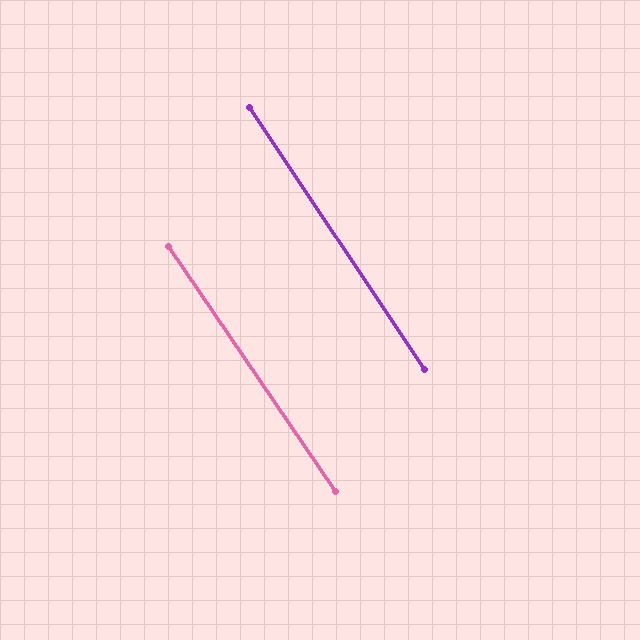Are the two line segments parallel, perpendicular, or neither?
Parallel — their directions differ by only 0.5°.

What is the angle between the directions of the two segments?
Approximately 1 degree.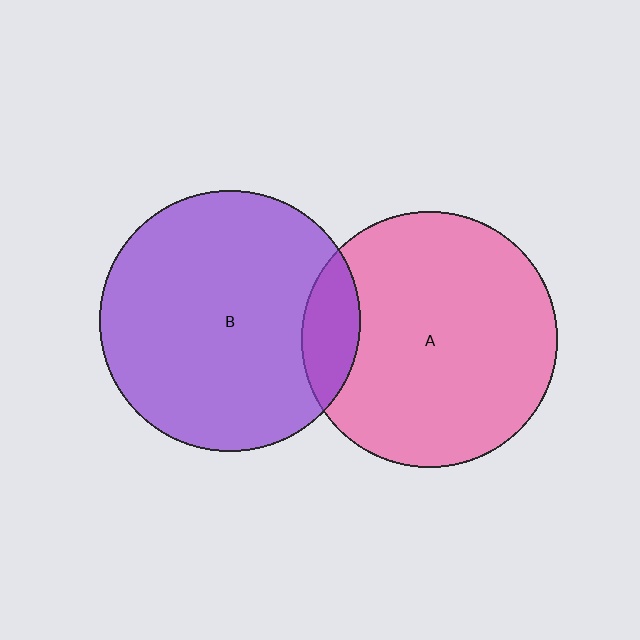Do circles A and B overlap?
Yes.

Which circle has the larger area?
Circle B (purple).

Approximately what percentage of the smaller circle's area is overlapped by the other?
Approximately 15%.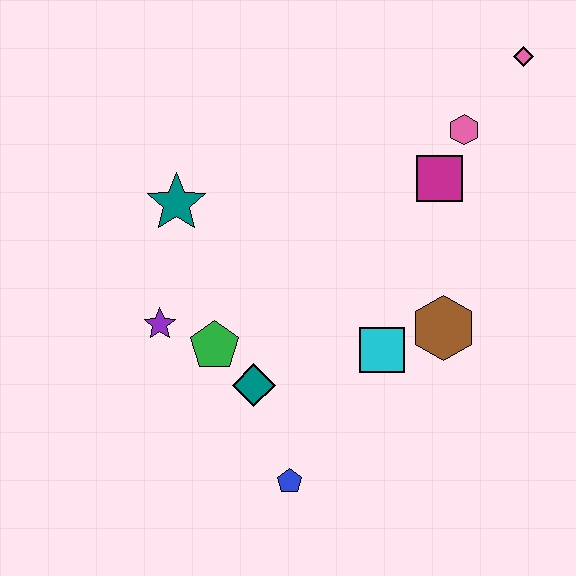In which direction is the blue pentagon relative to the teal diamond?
The blue pentagon is below the teal diamond.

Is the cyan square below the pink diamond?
Yes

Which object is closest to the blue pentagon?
The teal diamond is closest to the blue pentagon.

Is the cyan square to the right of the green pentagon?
Yes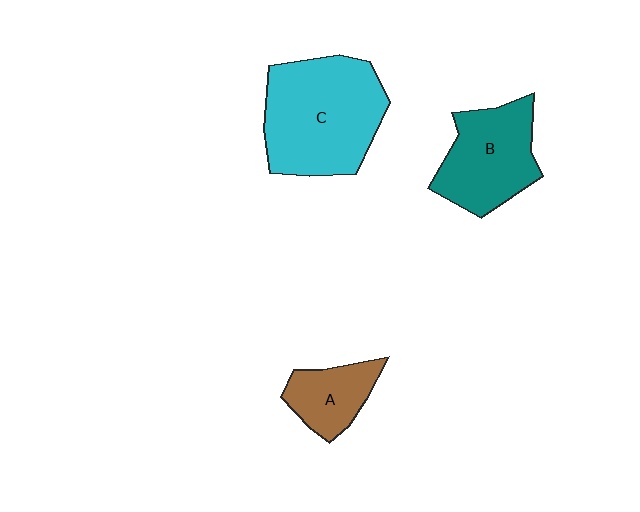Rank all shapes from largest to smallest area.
From largest to smallest: C (cyan), B (teal), A (brown).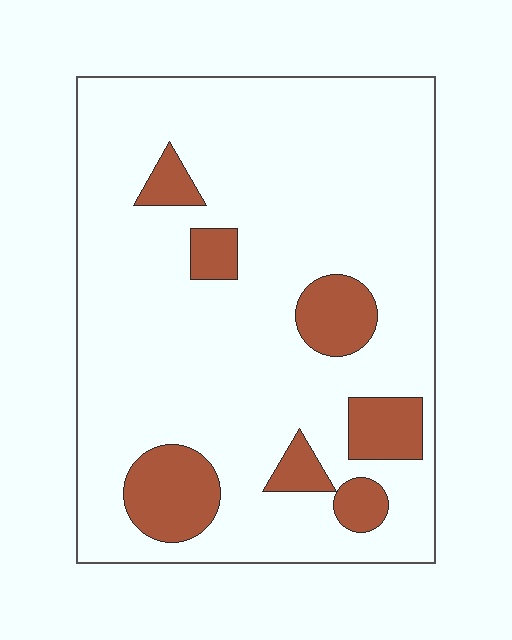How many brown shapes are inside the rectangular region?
7.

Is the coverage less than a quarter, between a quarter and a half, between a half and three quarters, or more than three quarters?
Less than a quarter.